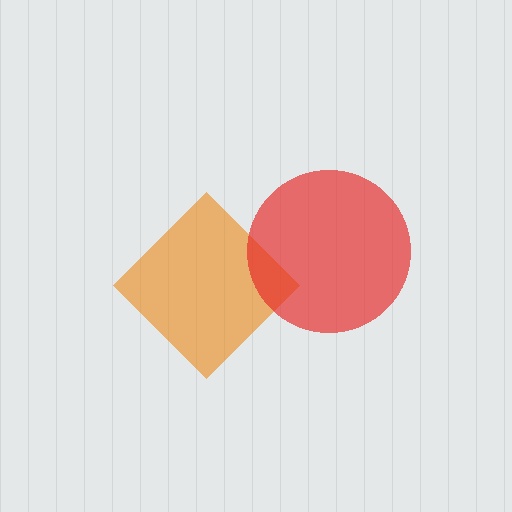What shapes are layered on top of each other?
The layered shapes are: an orange diamond, a red circle.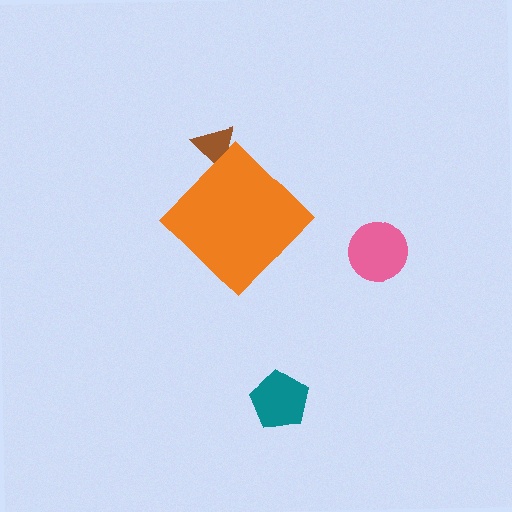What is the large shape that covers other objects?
An orange diamond.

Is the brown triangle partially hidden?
Yes, the brown triangle is partially hidden behind the orange diamond.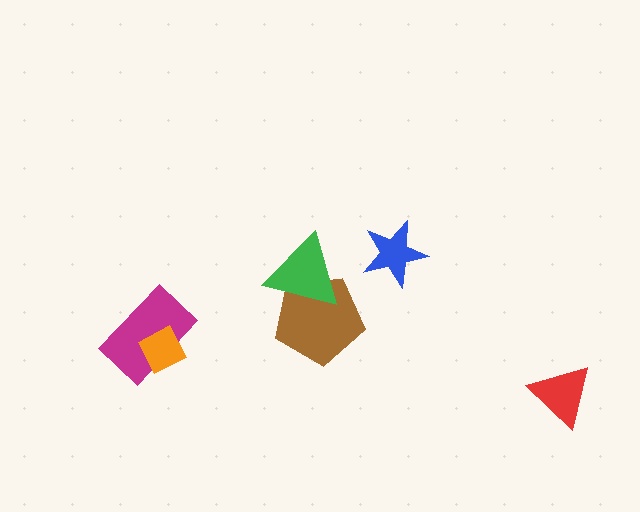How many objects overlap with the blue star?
0 objects overlap with the blue star.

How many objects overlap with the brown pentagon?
1 object overlaps with the brown pentagon.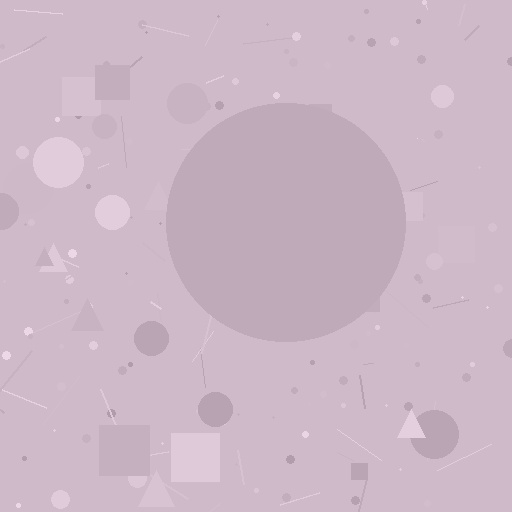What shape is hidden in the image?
A circle is hidden in the image.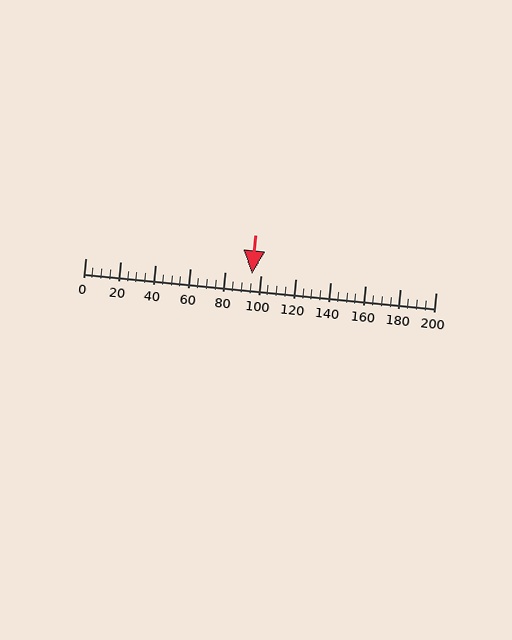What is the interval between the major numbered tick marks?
The major tick marks are spaced 20 units apart.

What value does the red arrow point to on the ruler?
The red arrow points to approximately 95.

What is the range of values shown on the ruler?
The ruler shows values from 0 to 200.